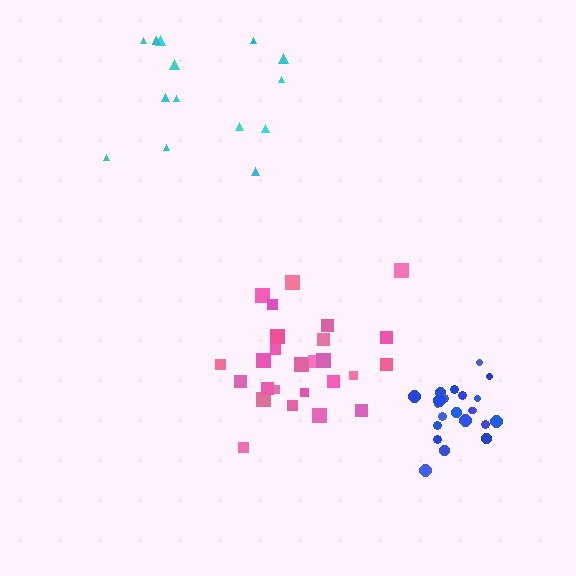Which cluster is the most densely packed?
Blue.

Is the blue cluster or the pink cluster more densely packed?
Blue.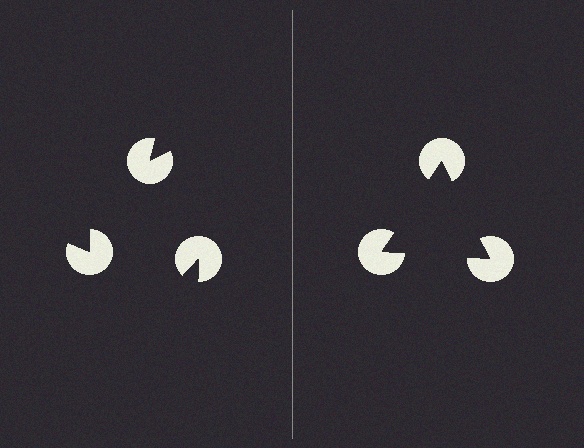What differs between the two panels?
The pac-man discs are positioned identically on both sides; only the wedge orientations differ. On the right they align to a triangle; on the left they are misaligned.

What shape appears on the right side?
An illusory triangle.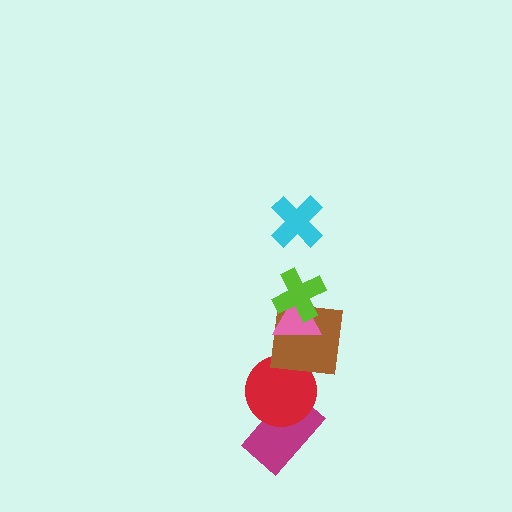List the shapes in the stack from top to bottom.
From top to bottom: the cyan cross, the lime cross, the pink triangle, the brown square, the red circle, the magenta rectangle.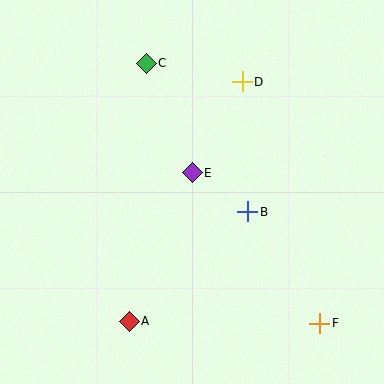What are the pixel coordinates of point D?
Point D is at (242, 82).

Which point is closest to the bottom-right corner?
Point F is closest to the bottom-right corner.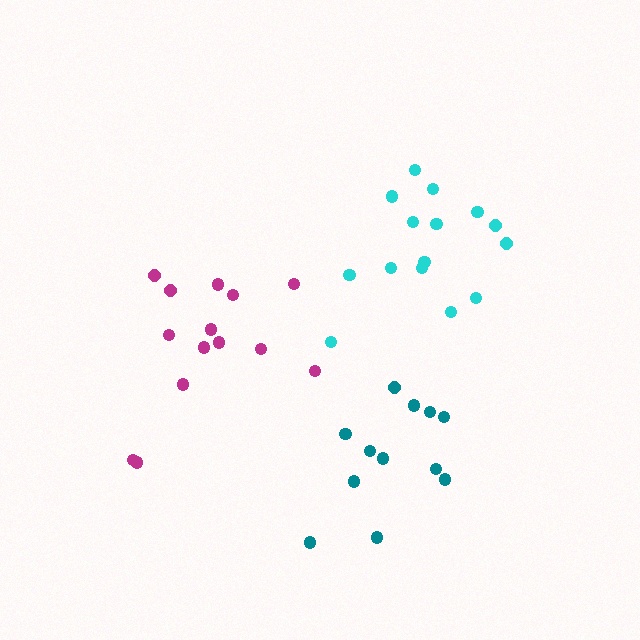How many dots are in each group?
Group 1: 14 dots, Group 2: 12 dots, Group 3: 15 dots (41 total).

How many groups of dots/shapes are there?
There are 3 groups.